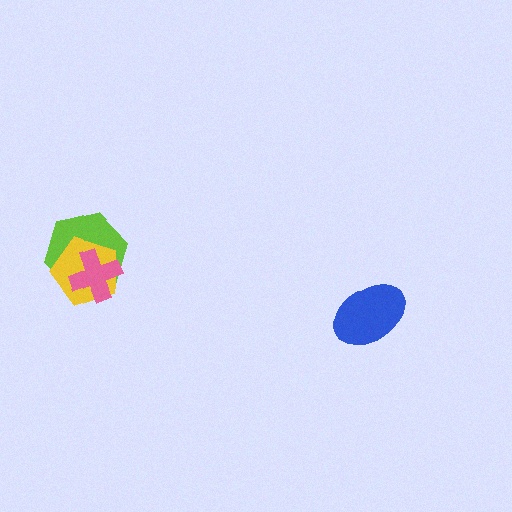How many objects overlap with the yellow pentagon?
2 objects overlap with the yellow pentagon.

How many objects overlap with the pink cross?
2 objects overlap with the pink cross.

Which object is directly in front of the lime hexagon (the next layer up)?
The yellow pentagon is directly in front of the lime hexagon.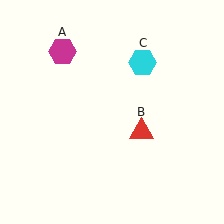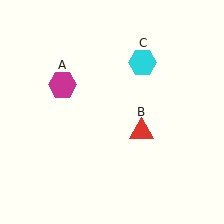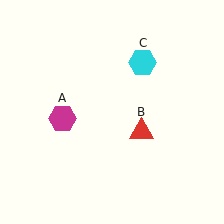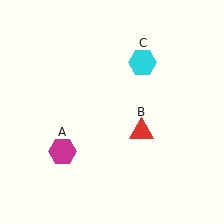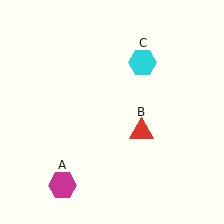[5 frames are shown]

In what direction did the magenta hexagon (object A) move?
The magenta hexagon (object A) moved down.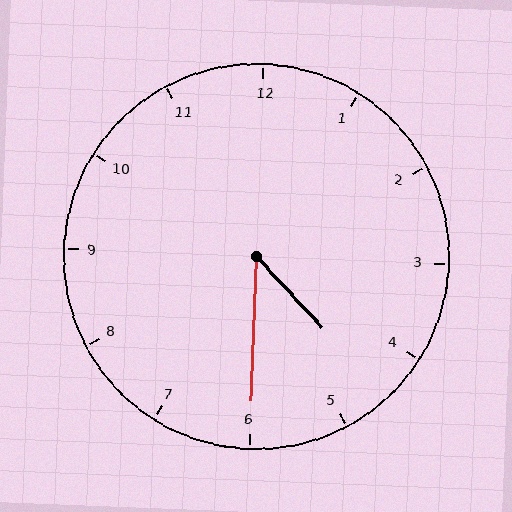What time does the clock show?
4:30.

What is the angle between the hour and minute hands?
Approximately 45 degrees.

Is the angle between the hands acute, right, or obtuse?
It is acute.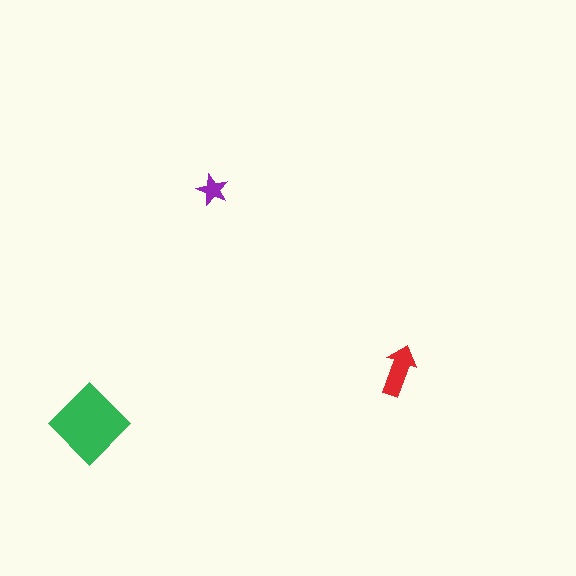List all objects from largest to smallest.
The green diamond, the red arrow, the purple star.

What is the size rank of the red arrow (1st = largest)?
2nd.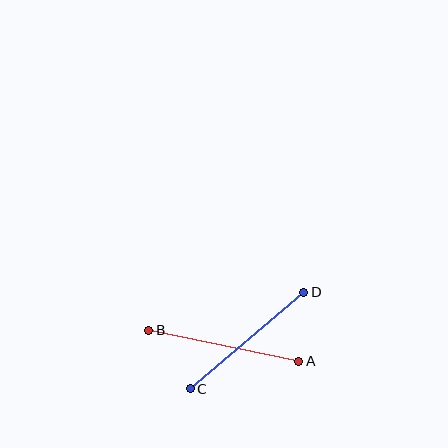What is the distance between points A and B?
The distance is approximately 153 pixels.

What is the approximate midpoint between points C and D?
The midpoint is at approximately (247, 340) pixels.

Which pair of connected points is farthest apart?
Points A and B are farthest apart.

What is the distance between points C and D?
The distance is approximately 149 pixels.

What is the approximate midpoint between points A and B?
The midpoint is at approximately (224, 346) pixels.